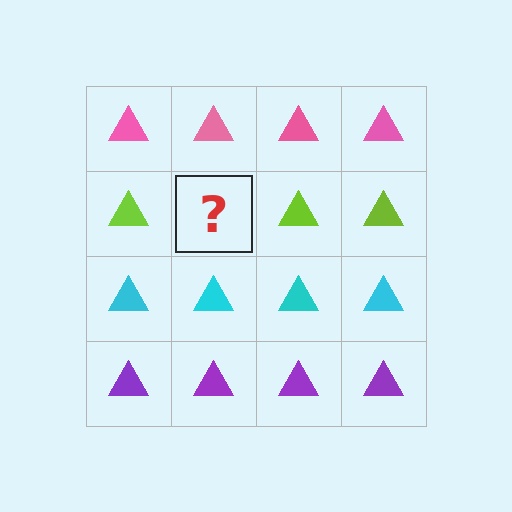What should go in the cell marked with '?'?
The missing cell should contain a lime triangle.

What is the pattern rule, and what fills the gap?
The rule is that each row has a consistent color. The gap should be filled with a lime triangle.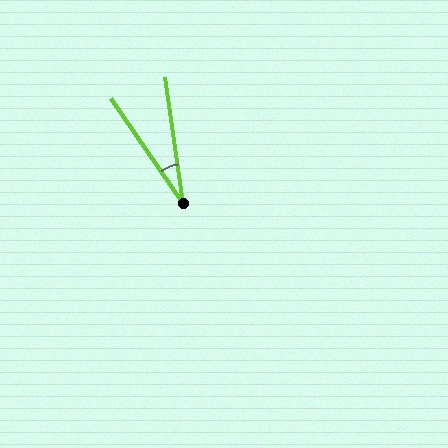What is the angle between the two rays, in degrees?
Approximately 27 degrees.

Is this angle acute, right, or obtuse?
It is acute.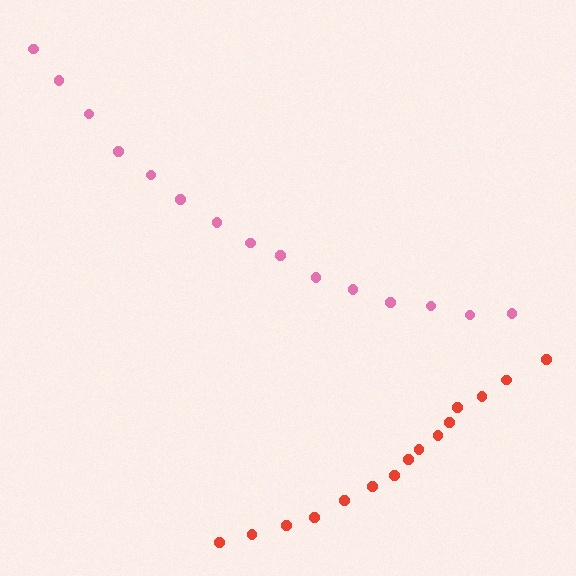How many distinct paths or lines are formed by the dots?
There are 2 distinct paths.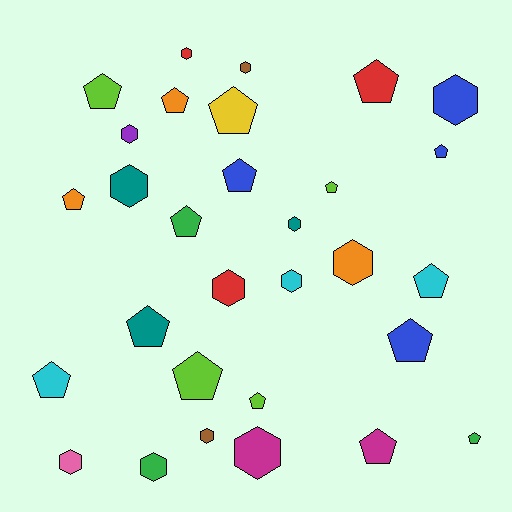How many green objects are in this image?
There are 3 green objects.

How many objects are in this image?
There are 30 objects.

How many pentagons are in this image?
There are 17 pentagons.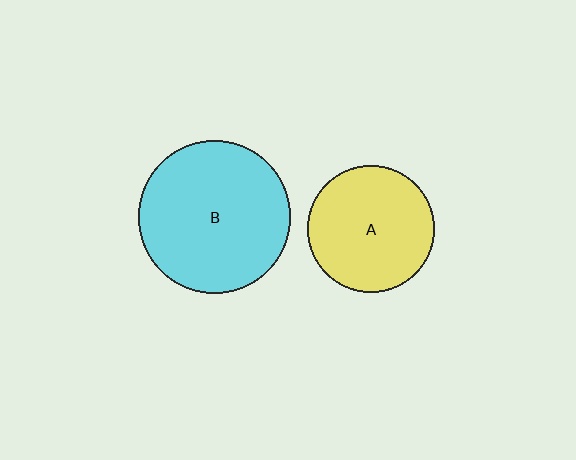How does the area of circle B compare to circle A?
Approximately 1.4 times.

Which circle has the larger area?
Circle B (cyan).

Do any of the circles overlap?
No, none of the circles overlap.